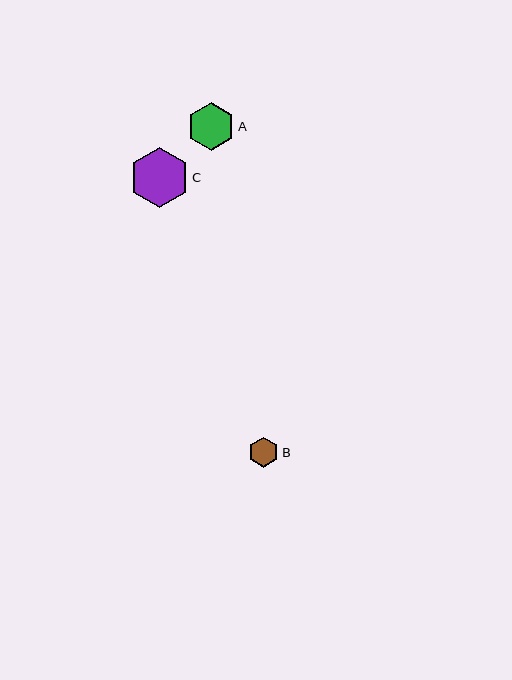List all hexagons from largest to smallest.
From largest to smallest: C, A, B.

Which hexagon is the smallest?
Hexagon B is the smallest with a size of approximately 30 pixels.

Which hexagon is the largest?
Hexagon C is the largest with a size of approximately 60 pixels.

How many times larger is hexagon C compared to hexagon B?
Hexagon C is approximately 2.0 times the size of hexagon B.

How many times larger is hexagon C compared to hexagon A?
Hexagon C is approximately 1.3 times the size of hexagon A.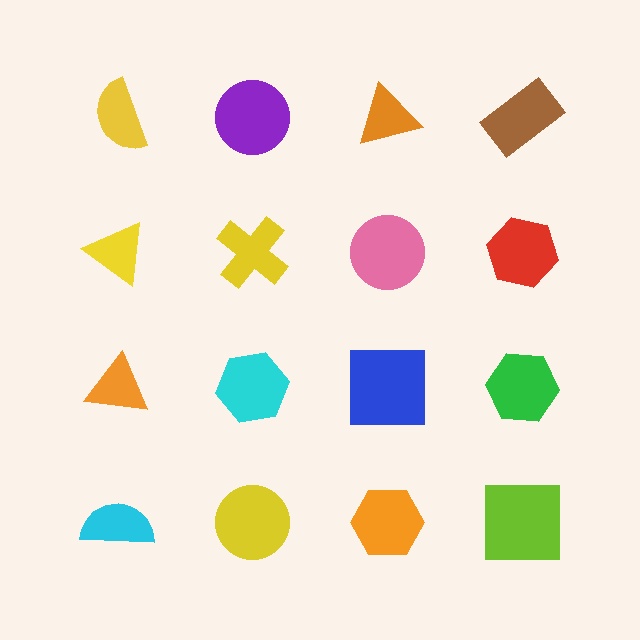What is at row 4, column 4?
A lime square.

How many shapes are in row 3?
4 shapes.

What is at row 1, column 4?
A brown rectangle.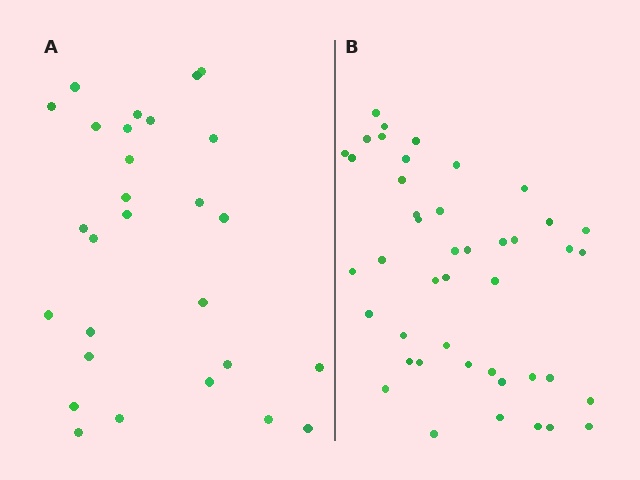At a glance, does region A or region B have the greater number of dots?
Region B (the right region) has more dots.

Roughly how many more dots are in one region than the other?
Region B has approximately 15 more dots than region A.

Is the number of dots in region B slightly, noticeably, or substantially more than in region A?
Region B has substantially more. The ratio is roughly 1.6 to 1.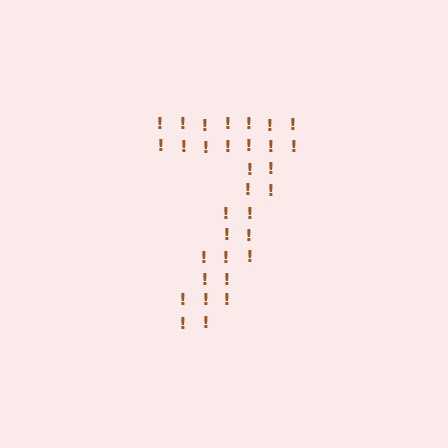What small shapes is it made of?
It is made of small exclamation marks.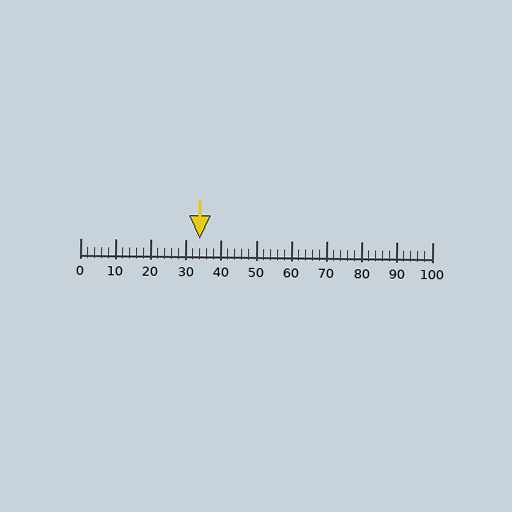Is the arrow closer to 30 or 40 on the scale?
The arrow is closer to 30.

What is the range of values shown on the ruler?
The ruler shows values from 0 to 100.